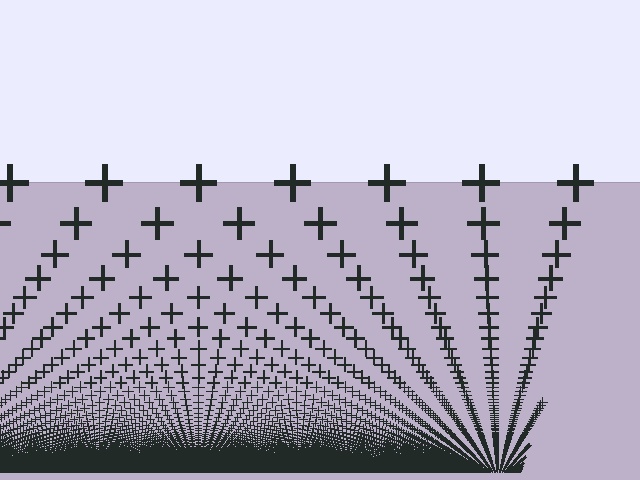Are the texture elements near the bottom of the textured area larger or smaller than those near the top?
Smaller. The gradient is inverted — elements near the bottom are smaller and denser.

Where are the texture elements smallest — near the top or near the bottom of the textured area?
Near the bottom.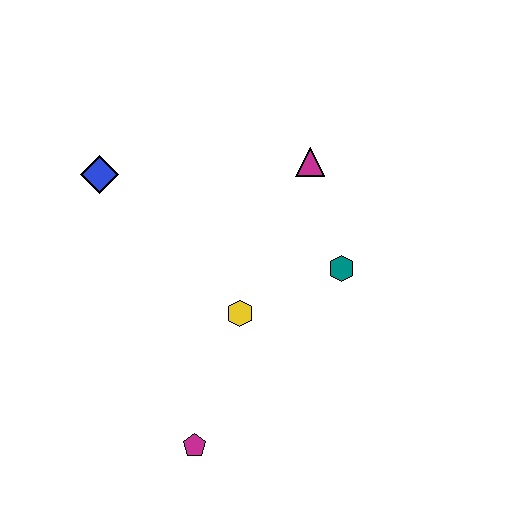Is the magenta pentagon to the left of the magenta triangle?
Yes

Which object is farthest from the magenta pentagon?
The magenta triangle is farthest from the magenta pentagon.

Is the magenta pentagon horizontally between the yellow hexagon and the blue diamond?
Yes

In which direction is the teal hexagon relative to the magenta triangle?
The teal hexagon is below the magenta triangle.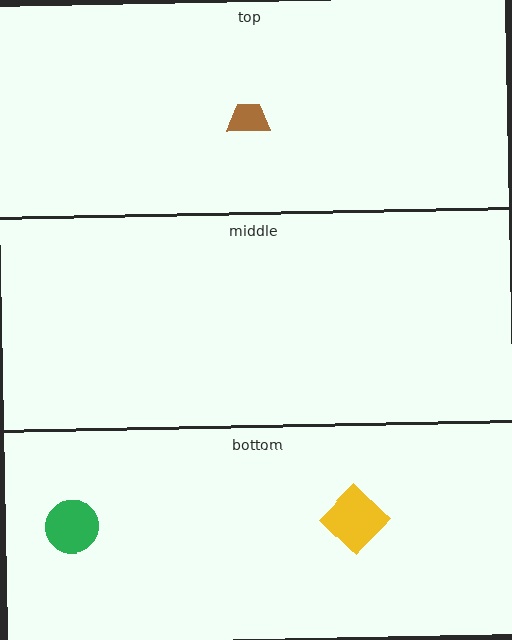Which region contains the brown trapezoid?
The top region.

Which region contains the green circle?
The bottom region.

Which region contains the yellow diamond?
The bottom region.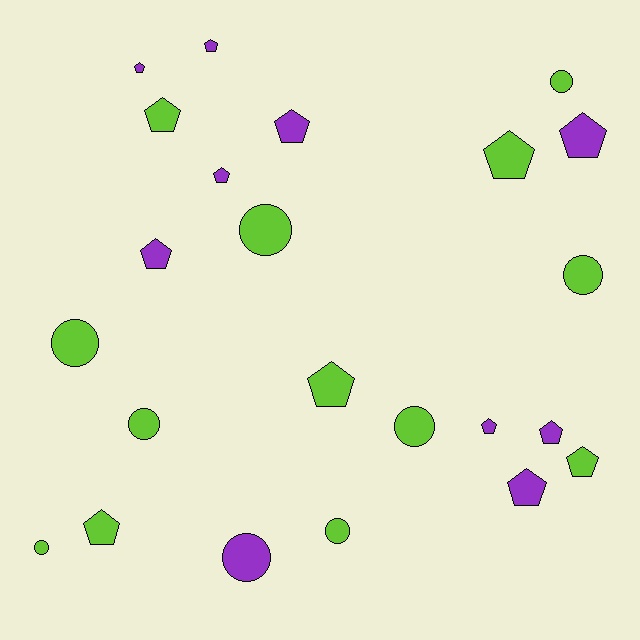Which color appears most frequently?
Lime, with 13 objects.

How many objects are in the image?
There are 23 objects.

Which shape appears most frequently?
Pentagon, with 14 objects.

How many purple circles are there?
There is 1 purple circle.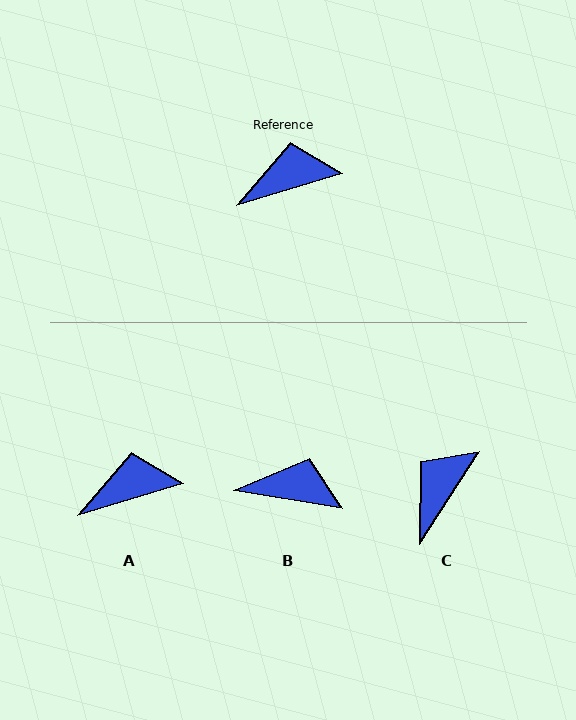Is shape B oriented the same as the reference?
No, it is off by about 26 degrees.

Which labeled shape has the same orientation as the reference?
A.